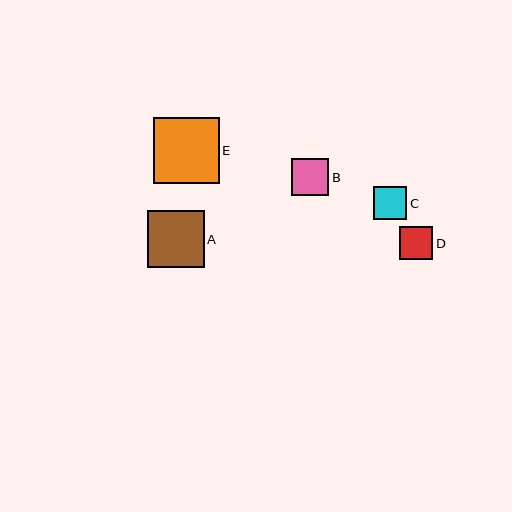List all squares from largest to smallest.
From largest to smallest: E, A, B, D, C.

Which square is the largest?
Square E is the largest with a size of approximately 66 pixels.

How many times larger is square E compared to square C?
Square E is approximately 2.0 times the size of square C.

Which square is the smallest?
Square C is the smallest with a size of approximately 33 pixels.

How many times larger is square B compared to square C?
Square B is approximately 1.1 times the size of square C.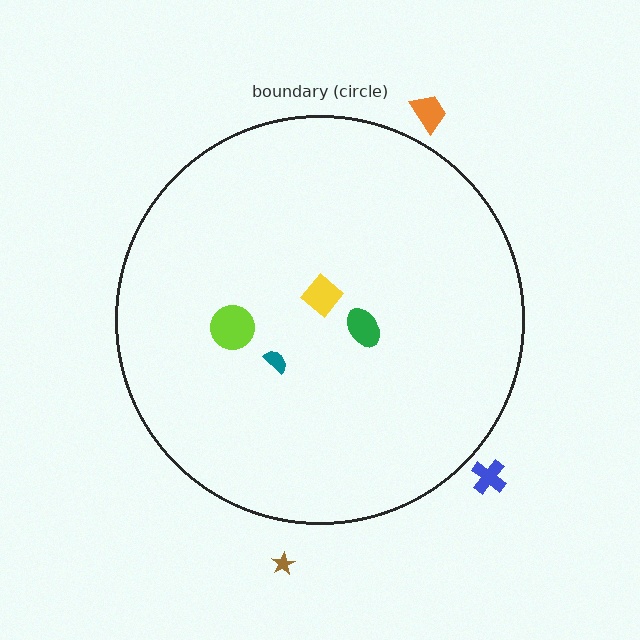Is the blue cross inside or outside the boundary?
Outside.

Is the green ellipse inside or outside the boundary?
Inside.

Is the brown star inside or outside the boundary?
Outside.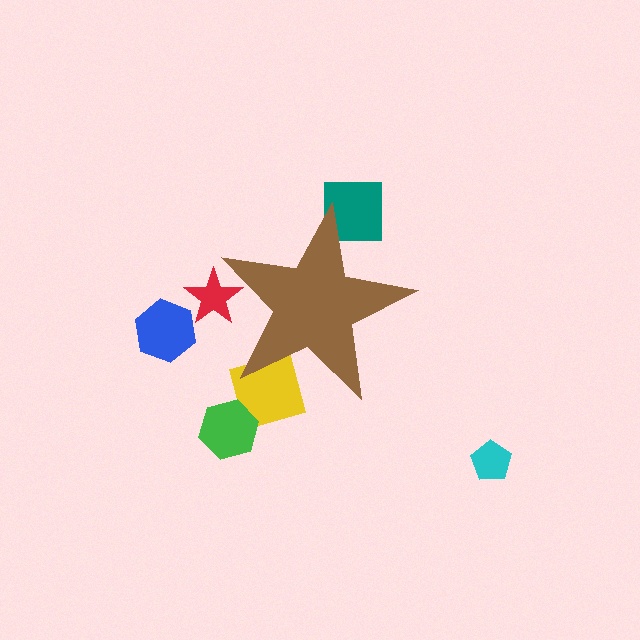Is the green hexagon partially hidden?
No, the green hexagon is fully visible.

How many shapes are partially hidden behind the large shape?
3 shapes are partially hidden.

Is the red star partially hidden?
Yes, the red star is partially hidden behind the brown star.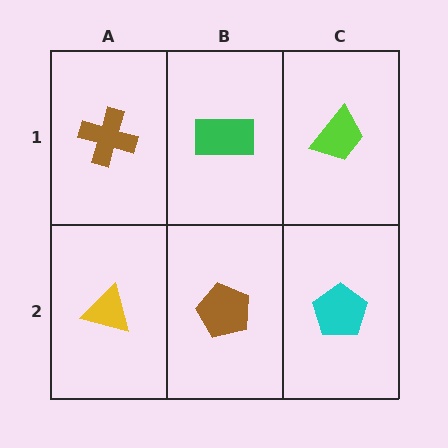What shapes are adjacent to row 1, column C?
A cyan pentagon (row 2, column C), a green rectangle (row 1, column B).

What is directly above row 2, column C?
A lime trapezoid.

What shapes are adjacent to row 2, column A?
A brown cross (row 1, column A), a brown pentagon (row 2, column B).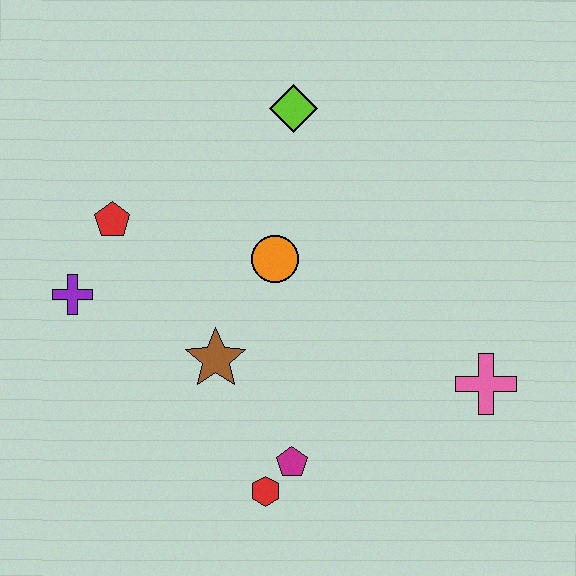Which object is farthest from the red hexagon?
The lime diamond is farthest from the red hexagon.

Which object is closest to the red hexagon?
The magenta pentagon is closest to the red hexagon.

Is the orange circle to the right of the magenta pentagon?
No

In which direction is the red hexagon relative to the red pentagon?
The red hexagon is below the red pentagon.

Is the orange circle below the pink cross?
No